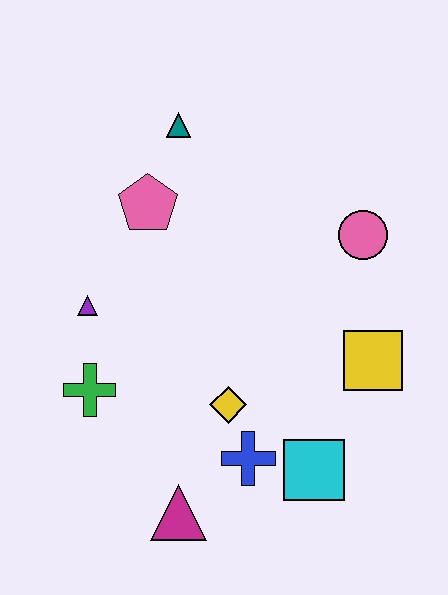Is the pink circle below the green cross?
No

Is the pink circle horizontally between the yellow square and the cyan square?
Yes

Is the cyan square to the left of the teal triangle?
No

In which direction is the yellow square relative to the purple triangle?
The yellow square is to the right of the purple triangle.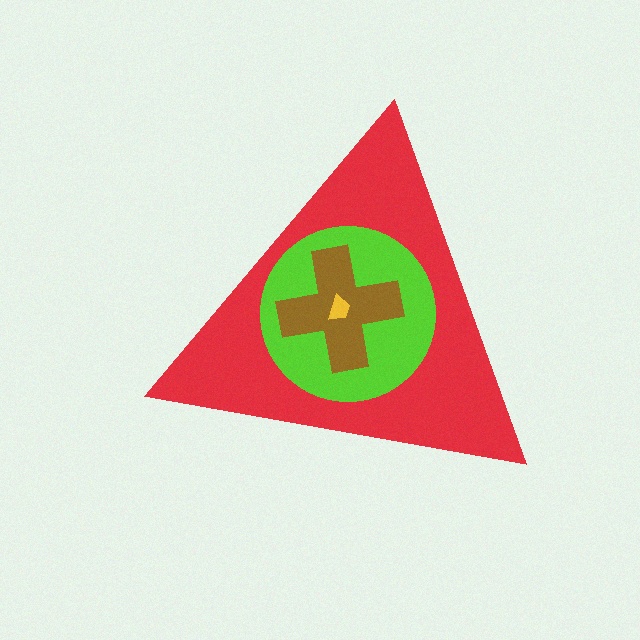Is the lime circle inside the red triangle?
Yes.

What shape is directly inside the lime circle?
The brown cross.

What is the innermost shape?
The yellow trapezoid.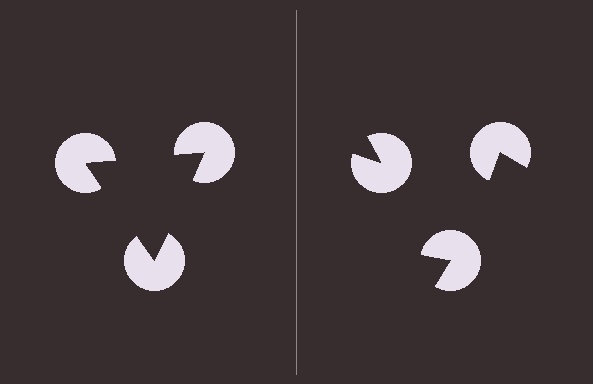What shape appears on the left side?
An illusory triangle.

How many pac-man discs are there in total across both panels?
6 — 3 on each side.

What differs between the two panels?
The pac-man discs are positioned identically on both sides; only the wedge orientations differ. On the left they align to a triangle; on the right they are misaligned.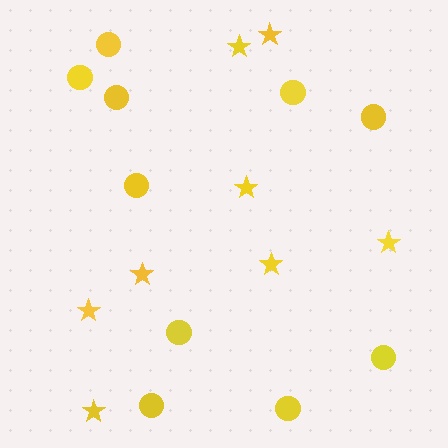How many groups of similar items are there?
There are 2 groups: one group of stars (8) and one group of circles (10).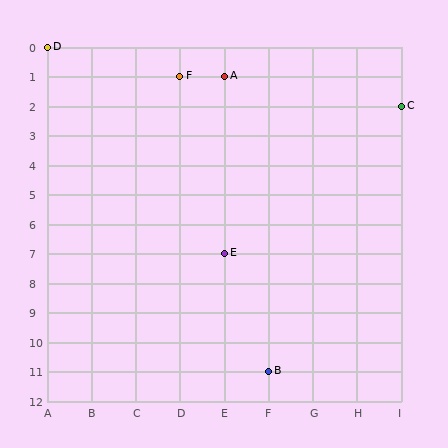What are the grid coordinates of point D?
Point D is at grid coordinates (A, 0).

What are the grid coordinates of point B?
Point B is at grid coordinates (F, 11).